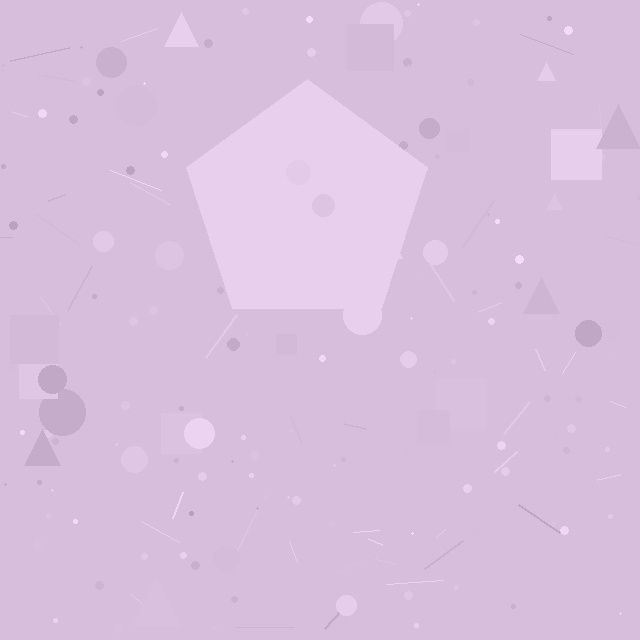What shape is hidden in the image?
A pentagon is hidden in the image.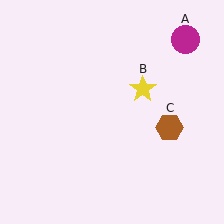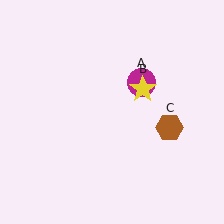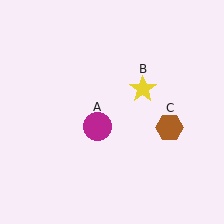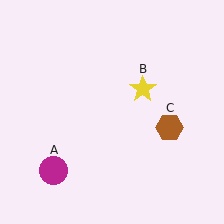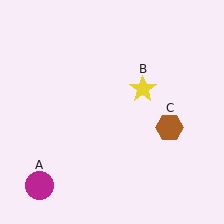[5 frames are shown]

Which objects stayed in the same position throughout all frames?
Yellow star (object B) and brown hexagon (object C) remained stationary.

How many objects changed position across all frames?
1 object changed position: magenta circle (object A).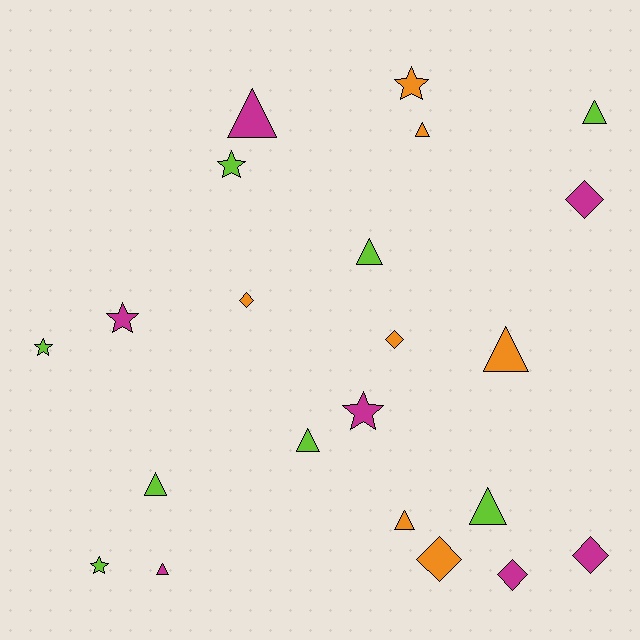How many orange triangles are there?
There are 3 orange triangles.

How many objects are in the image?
There are 22 objects.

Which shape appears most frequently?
Triangle, with 10 objects.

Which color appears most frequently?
Lime, with 8 objects.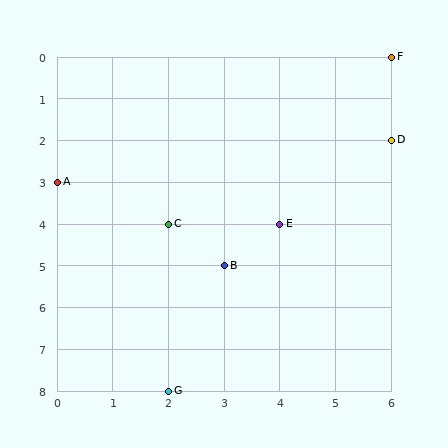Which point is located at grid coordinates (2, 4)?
Point C is at (2, 4).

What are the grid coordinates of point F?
Point F is at grid coordinates (6, 0).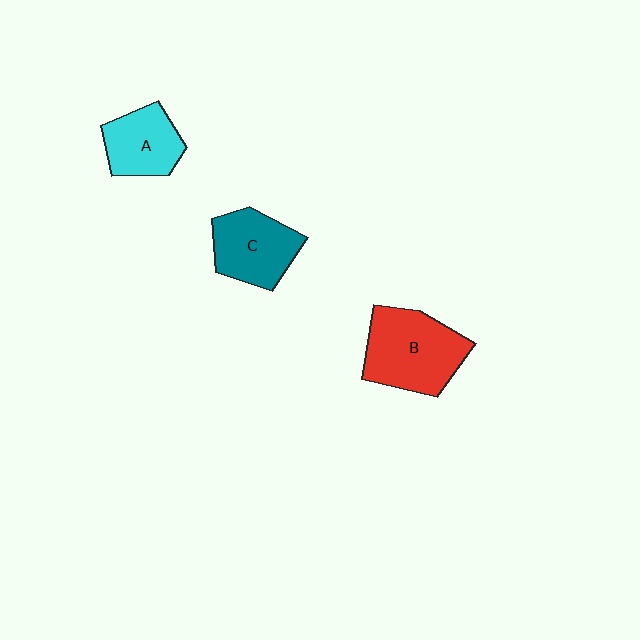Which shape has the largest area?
Shape B (red).